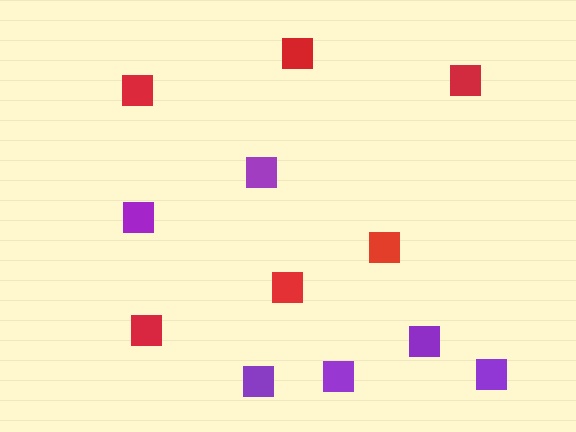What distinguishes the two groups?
There are 2 groups: one group of red squares (6) and one group of purple squares (6).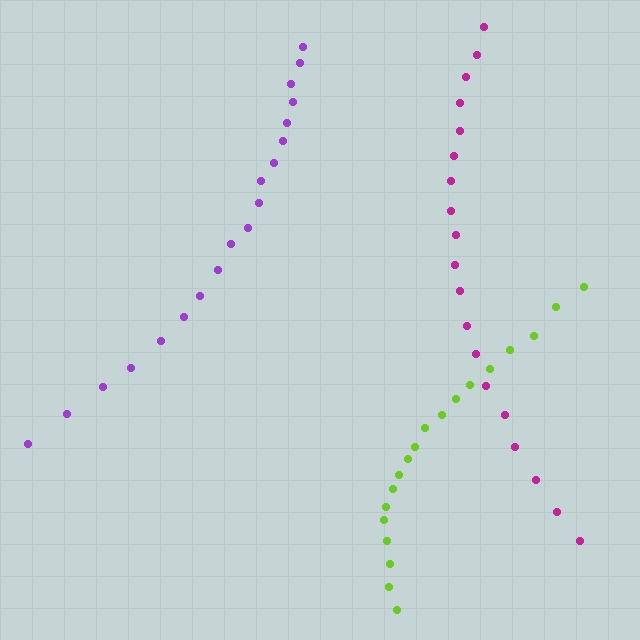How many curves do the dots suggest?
There are 3 distinct paths.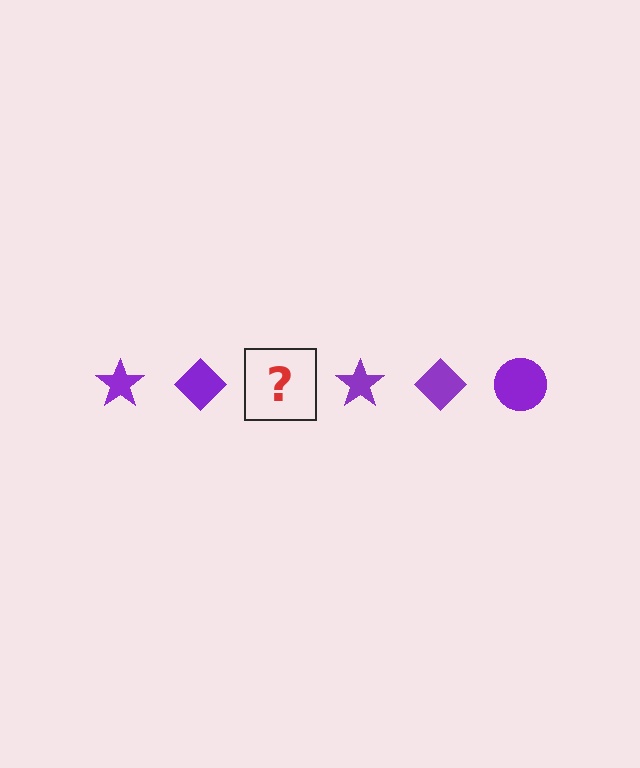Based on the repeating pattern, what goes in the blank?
The blank should be a purple circle.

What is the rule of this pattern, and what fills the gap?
The rule is that the pattern cycles through star, diamond, circle shapes in purple. The gap should be filled with a purple circle.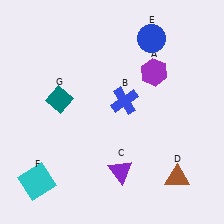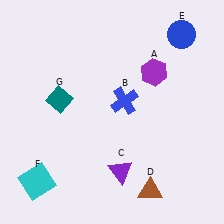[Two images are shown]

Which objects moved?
The objects that moved are: the brown triangle (D), the blue circle (E).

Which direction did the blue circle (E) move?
The blue circle (E) moved right.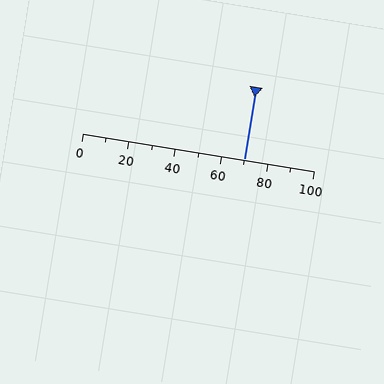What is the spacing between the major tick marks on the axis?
The major ticks are spaced 20 apart.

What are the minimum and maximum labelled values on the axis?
The axis runs from 0 to 100.